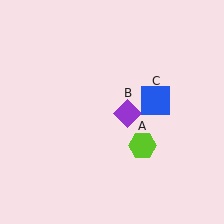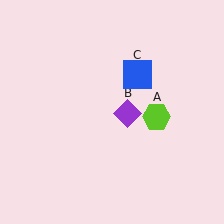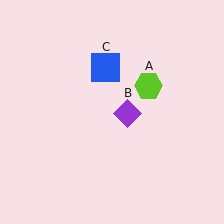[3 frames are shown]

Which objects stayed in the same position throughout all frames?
Purple diamond (object B) remained stationary.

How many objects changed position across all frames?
2 objects changed position: lime hexagon (object A), blue square (object C).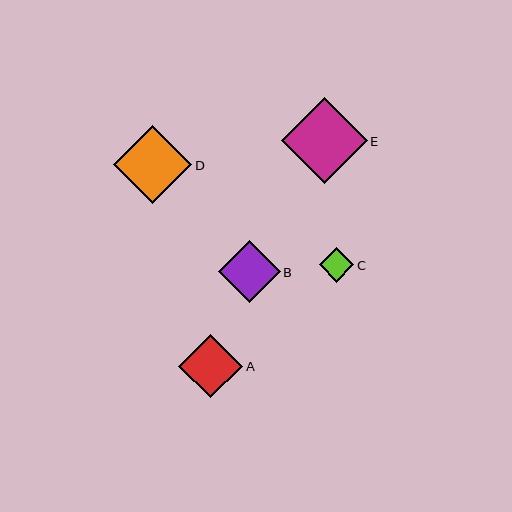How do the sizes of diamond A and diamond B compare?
Diamond A and diamond B are approximately the same size.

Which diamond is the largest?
Diamond E is the largest with a size of approximately 86 pixels.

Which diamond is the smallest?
Diamond C is the smallest with a size of approximately 35 pixels.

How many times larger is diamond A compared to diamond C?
Diamond A is approximately 1.8 times the size of diamond C.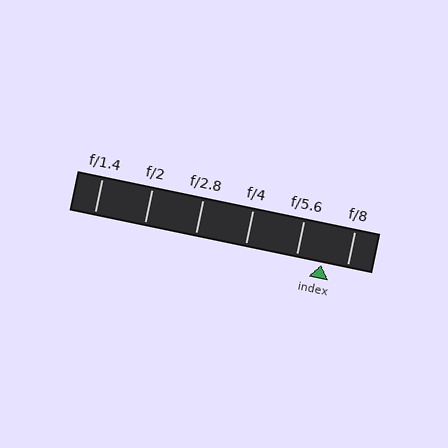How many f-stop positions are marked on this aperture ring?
There are 6 f-stop positions marked.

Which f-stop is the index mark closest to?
The index mark is closest to f/8.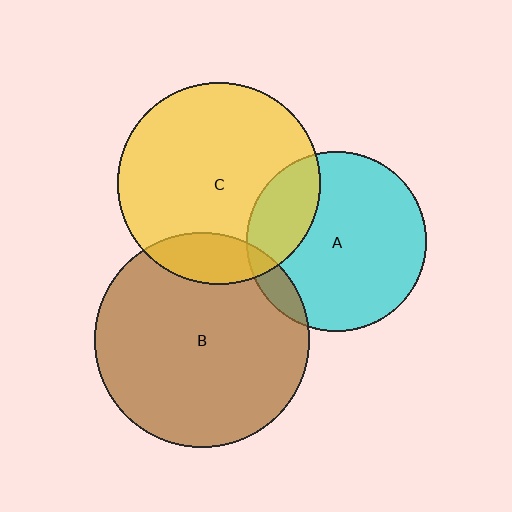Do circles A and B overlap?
Yes.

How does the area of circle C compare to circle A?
Approximately 1.3 times.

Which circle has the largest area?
Circle B (brown).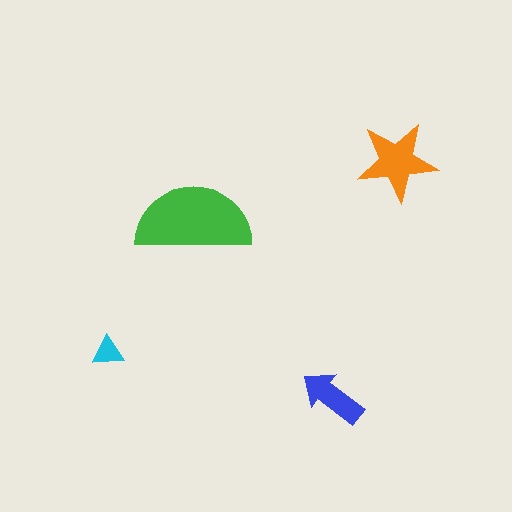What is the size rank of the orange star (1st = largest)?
2nd.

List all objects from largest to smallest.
The green semicircle, the orange star, the blue arrow, the cyan triangle.